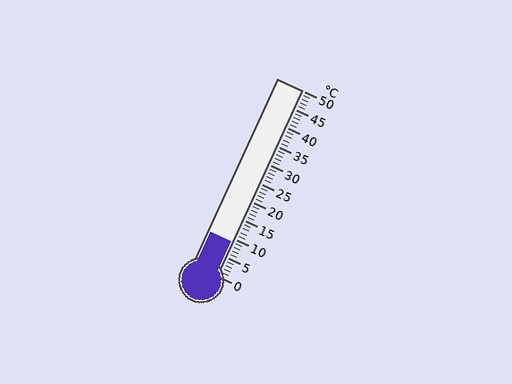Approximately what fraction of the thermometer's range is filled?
The thermometer is filled to approximately 20% of its range.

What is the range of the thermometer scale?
The thermometer scale ranges from 0°C to 50°C.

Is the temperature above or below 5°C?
The temperature is above 5°C.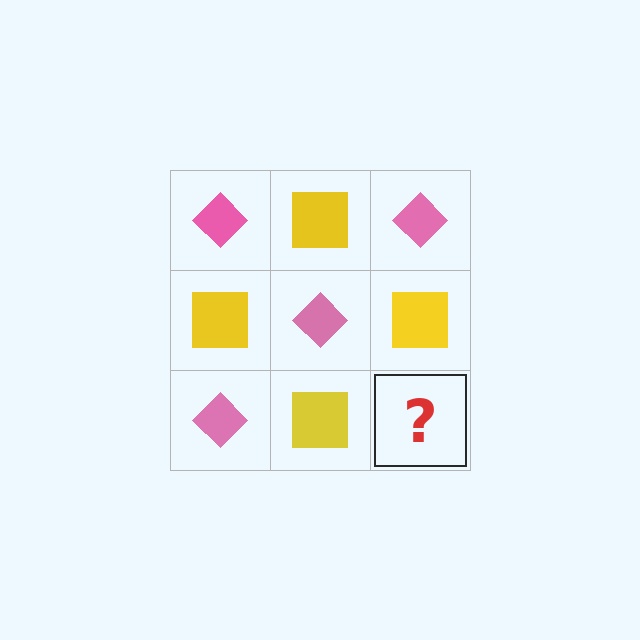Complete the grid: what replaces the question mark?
The question mark should be replaced with a pink diamond.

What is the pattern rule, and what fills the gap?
The rule is that it alternates pink diamond and yellow square in a checkerboard pattern. The gap should be filled with a pink diamond.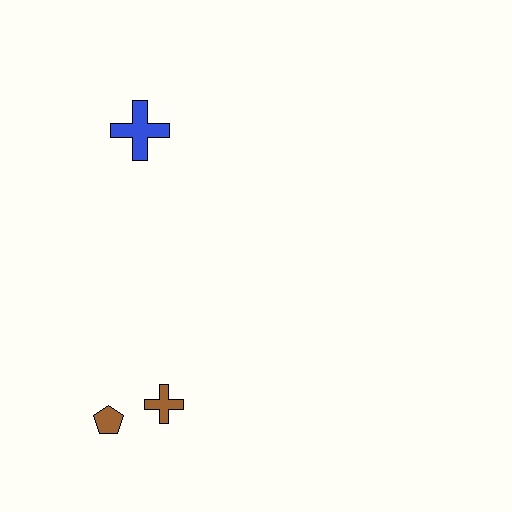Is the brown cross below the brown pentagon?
No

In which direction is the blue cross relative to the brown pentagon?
The blue cross is above the brown pentagon.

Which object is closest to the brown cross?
The brown pentagon is closest to the brown cross.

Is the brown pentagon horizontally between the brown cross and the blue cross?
No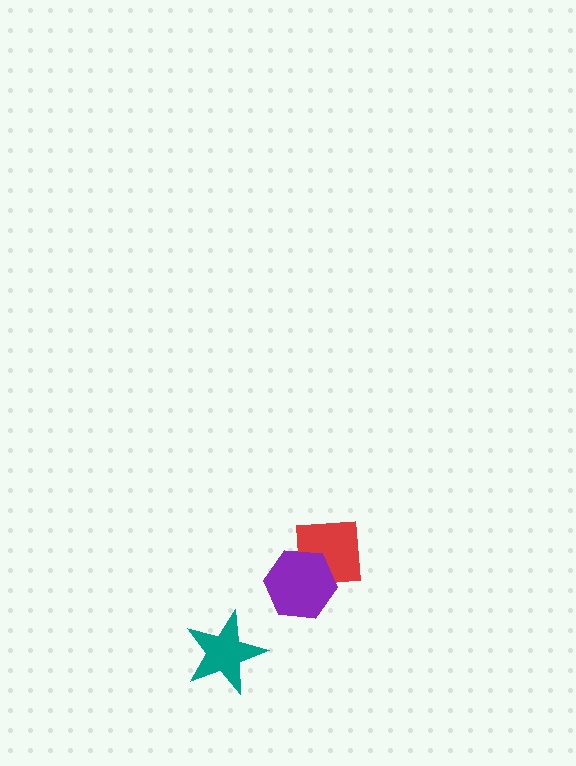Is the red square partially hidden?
Yes, it is partially covered by another shape.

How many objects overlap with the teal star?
0 objects overlap with the teal star.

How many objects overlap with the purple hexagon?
1 object overlaps with the purple hexagon.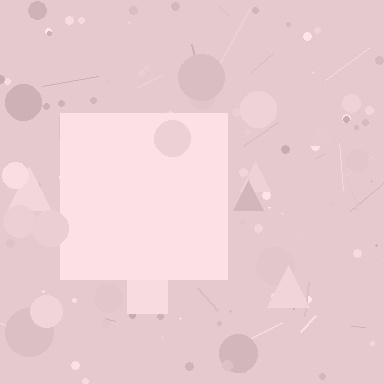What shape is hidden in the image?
A square is hidden in the image.